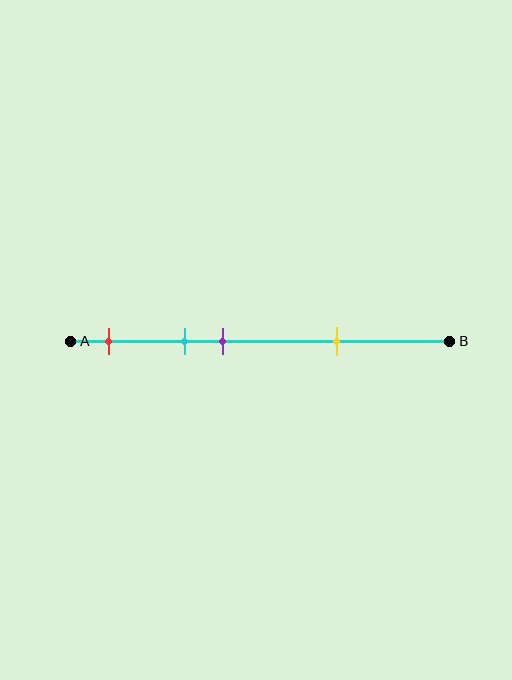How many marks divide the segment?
There are 4 marks dividing the segment.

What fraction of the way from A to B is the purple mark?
The purple mark is approximately 40% (0.4) of the way from A to B.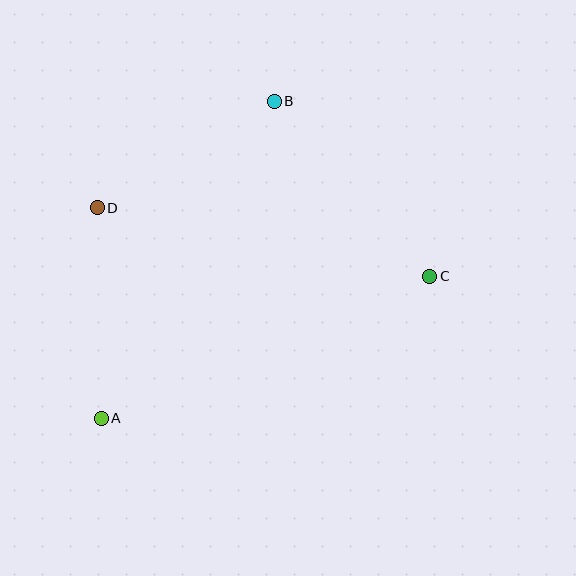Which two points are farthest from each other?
Points A and B are farthest from each other.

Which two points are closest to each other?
Points B and D are closest to each other.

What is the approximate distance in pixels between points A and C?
The distance between A and C is approximately 358 pixels.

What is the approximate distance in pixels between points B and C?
The distance between B and C is approximately 234 pixels.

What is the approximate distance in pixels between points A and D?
The distance between A and D is approximately 211 pixels.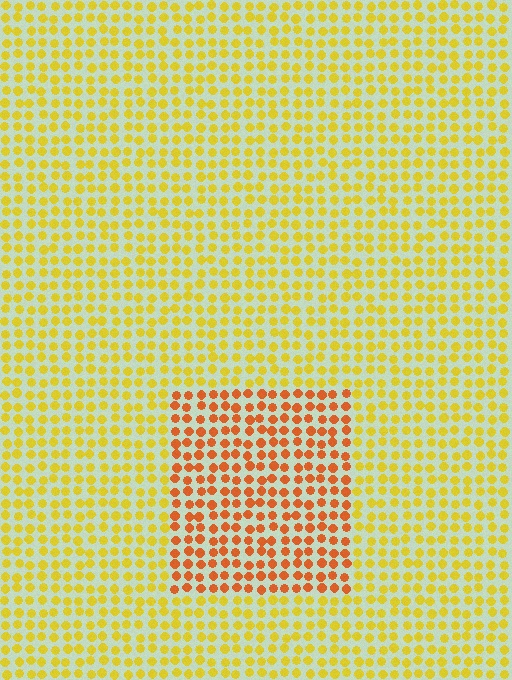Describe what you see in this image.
The image is filled with small yellow elements in a uniform arrangement. A rectangle-shaped region is visible where the elements are tinted to a slightly different hue, forming a subtle color boundary.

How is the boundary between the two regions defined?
The boundary is defined purely by a slight shift in hue (about 36 degrees). Spacing, size, and orientation are identical on both sides.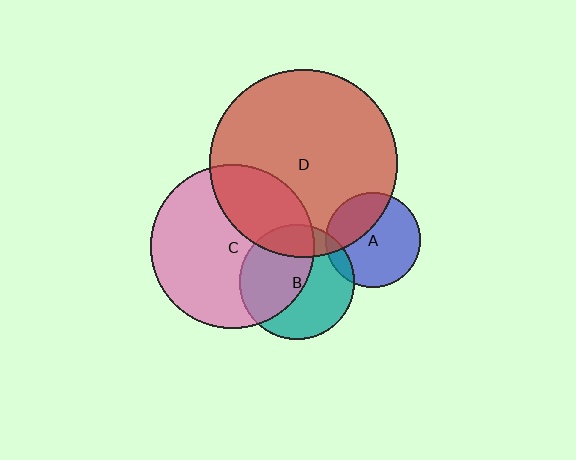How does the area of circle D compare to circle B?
Approximately 2.7 times.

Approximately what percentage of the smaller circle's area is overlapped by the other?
Approximately 35%.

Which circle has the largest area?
Circle D (red).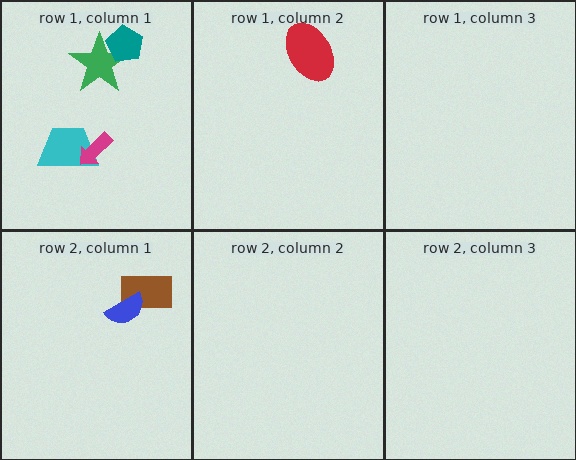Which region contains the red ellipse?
The row 1, column 2 region.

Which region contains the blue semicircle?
The row 2, column 1 region.